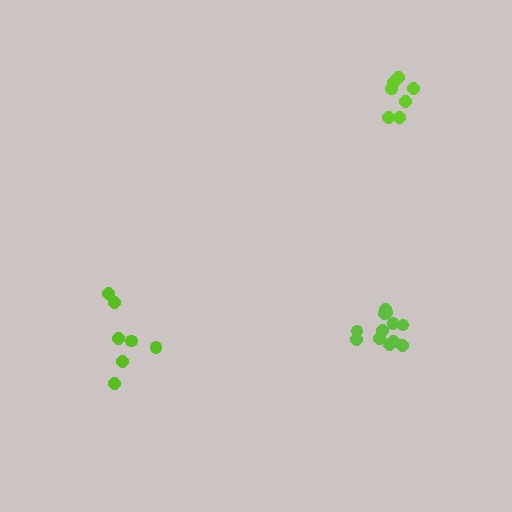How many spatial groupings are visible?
There are 3 spatial groupings.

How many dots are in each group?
Group 1: 7 dots, Group 2: 12 dots, Group 3: 7 dots (26 total).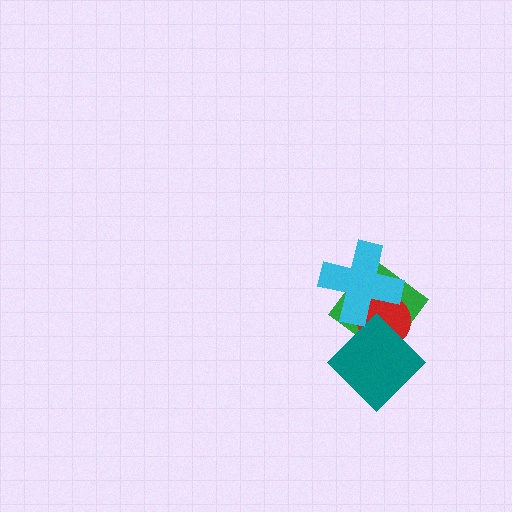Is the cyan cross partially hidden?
No, no other shape covers it.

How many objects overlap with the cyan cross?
3 objects overlap with the cyan cross.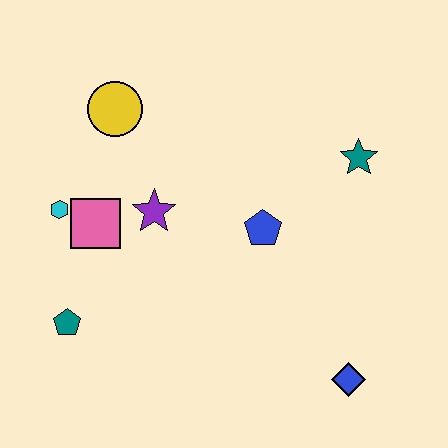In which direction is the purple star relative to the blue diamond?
The purple star is to the left of the blue diamond.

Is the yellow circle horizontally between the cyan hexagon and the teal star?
Yes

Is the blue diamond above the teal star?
No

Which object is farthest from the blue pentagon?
The teal pentagon is farthest from the blue pentagon.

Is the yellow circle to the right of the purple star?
No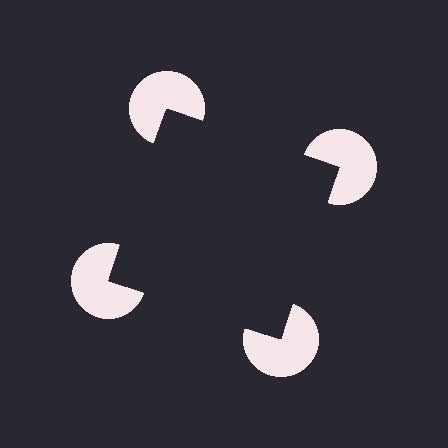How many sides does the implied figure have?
4 sides.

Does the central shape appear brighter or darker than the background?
It typically appears slightly darker than the background, even though no actual brightness change is drawn.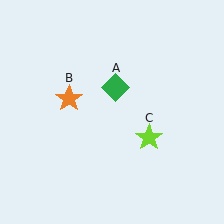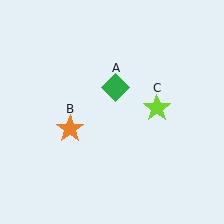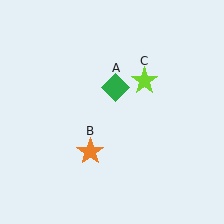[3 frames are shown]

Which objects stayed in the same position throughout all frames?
Green diamond (object A) remained stationary.